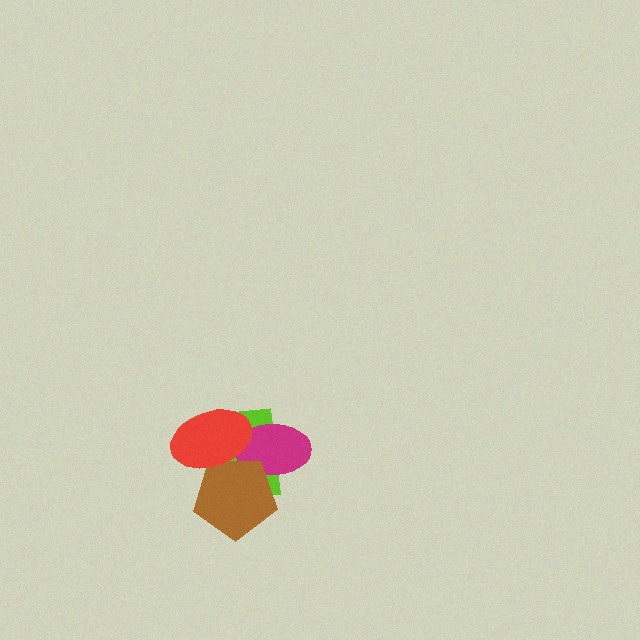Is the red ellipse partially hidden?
No, no other shape covers it.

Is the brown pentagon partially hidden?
Yes, it is partially covered by another shape.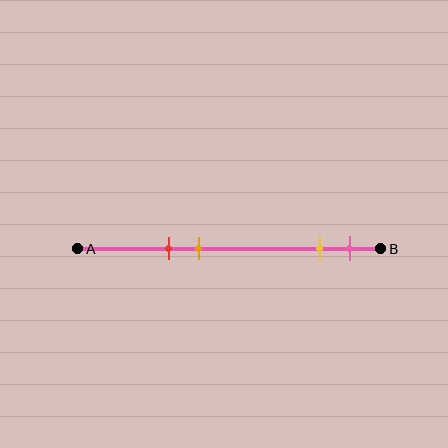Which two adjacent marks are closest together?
The yellow and pink marks are the closest adjacent pair.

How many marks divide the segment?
There are 4 marks dividing the segment.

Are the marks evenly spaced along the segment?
No, the marks are not evenly spaced.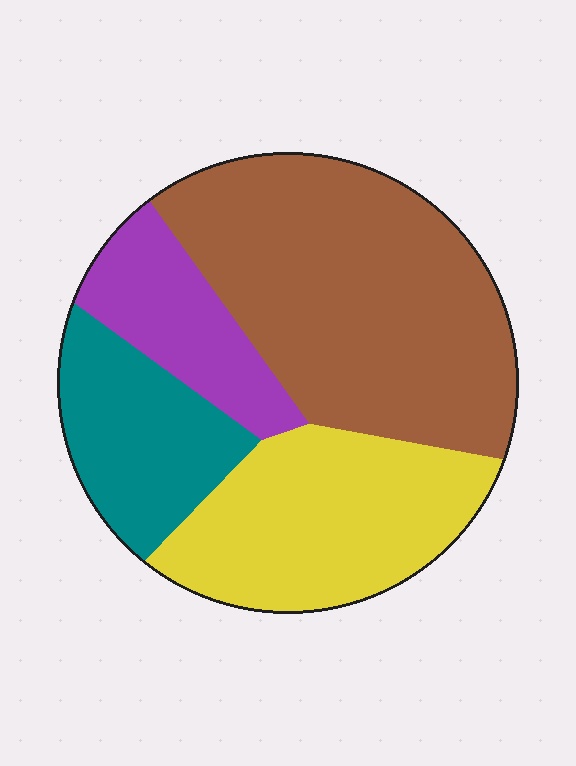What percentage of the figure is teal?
Teal covers 17% of the figure.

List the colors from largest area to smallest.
From largest to smallest: brown, yellow, teal, purple.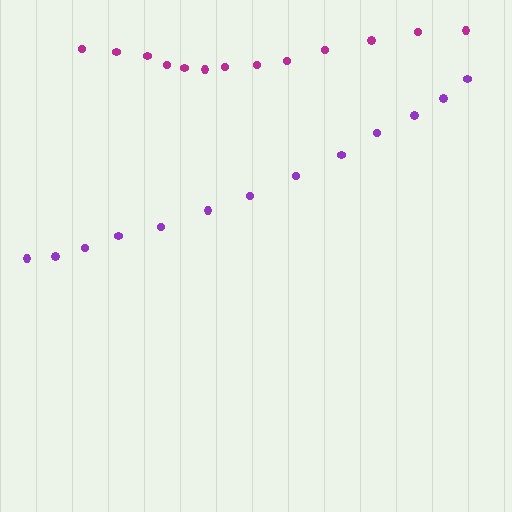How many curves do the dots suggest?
There are 2 distinct paths.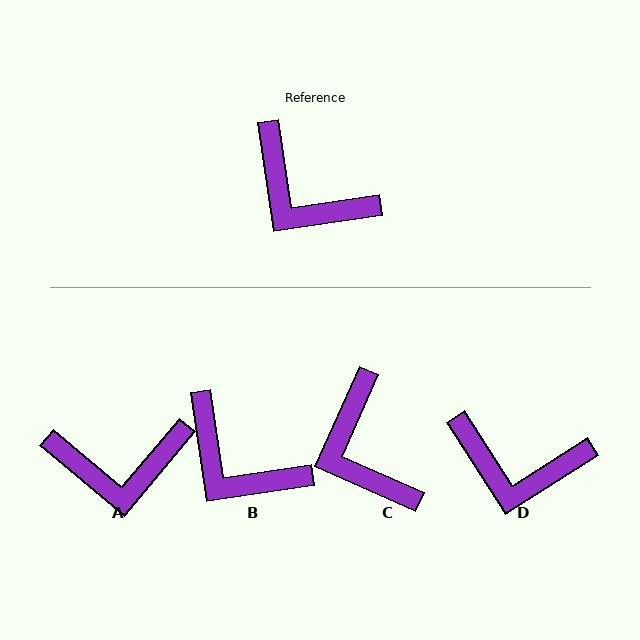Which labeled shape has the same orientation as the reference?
B.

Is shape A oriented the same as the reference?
No, it is off by about 42 degrees.